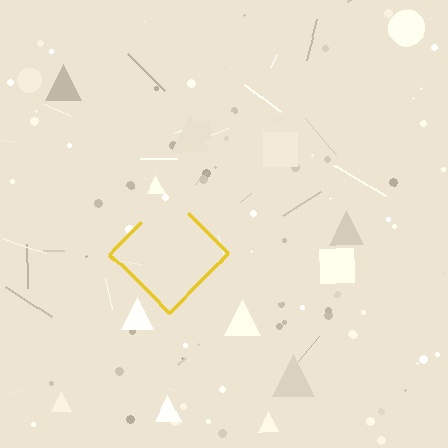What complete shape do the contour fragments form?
The contour fragments form a diamond.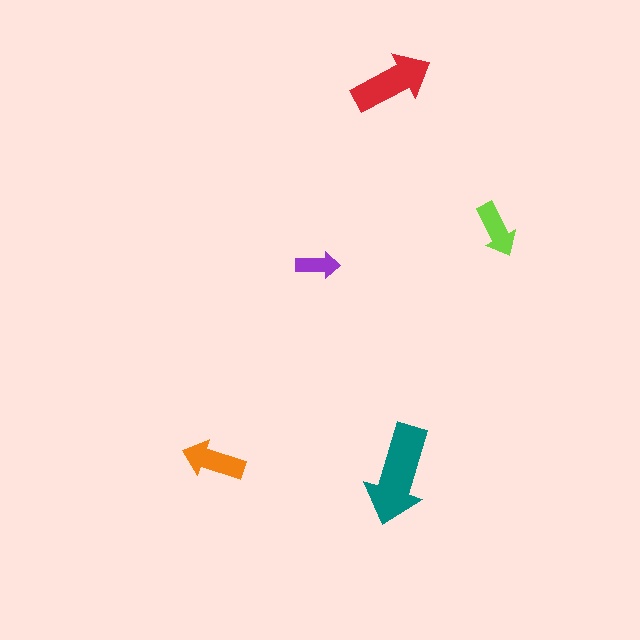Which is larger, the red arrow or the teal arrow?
The teal one.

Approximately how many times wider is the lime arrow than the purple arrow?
About 1.5 times wider.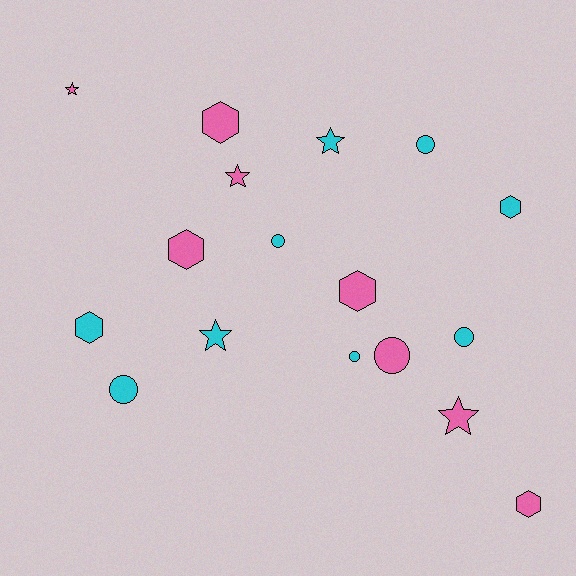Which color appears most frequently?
Cyan, with 9 objects.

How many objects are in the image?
There are 17 objects.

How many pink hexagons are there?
There are 4 pink hexagons.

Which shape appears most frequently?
Hexagon, with 6 objects.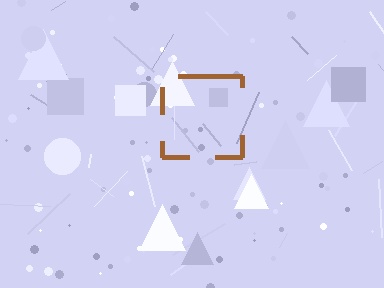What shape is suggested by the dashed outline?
The dashed outline suggests a square.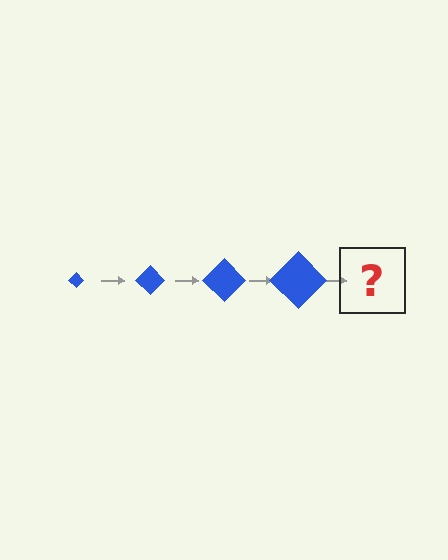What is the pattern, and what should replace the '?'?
The pattern is that the diamond gets progressively larger each step. The '?' should be a blue diamond, larger than the previous one.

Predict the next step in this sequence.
The next step is a blue diamond, larger than the previous one.